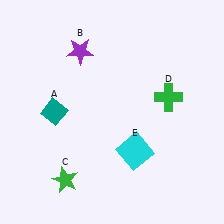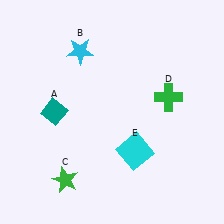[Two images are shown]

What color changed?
The star (B) changed from purple in Image 1 to cyan in Image 2.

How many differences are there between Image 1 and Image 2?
There is 1 difference between the two images.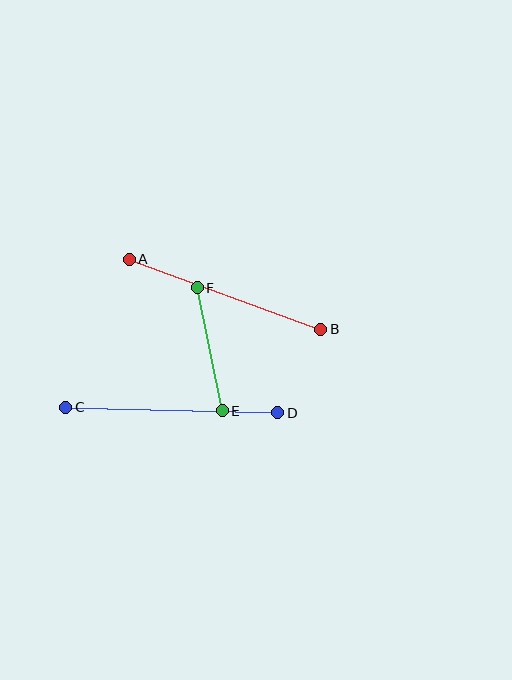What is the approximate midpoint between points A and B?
The midpoint is at approximately (225, 294) pixels.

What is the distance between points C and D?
The distance is approximately 212 pixels.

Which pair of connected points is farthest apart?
Points C and D are farthest apart.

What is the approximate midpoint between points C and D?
The midpoint is at approximately (172, 410) pixels.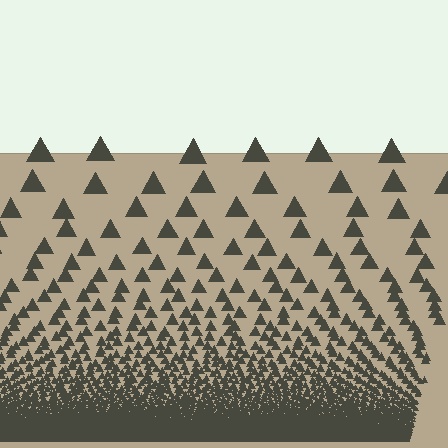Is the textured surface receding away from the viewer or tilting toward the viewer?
The surface appears to tilt toward the viewer. Texture elements get larger and sparser toward the top.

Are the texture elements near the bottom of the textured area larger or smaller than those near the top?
Smaller. The gradient is inverted — elements near the bottom are smaller and denser.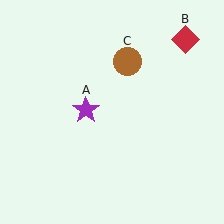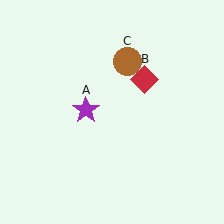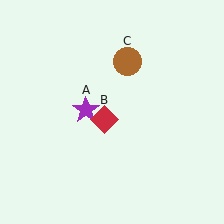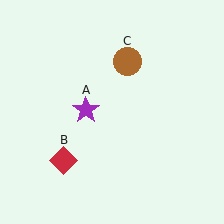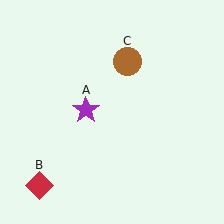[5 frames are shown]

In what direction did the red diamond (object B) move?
The red diamond (object B) moved down and to the left.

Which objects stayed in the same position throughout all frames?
Purple star (object A) and brown circle (object C) remained stationary.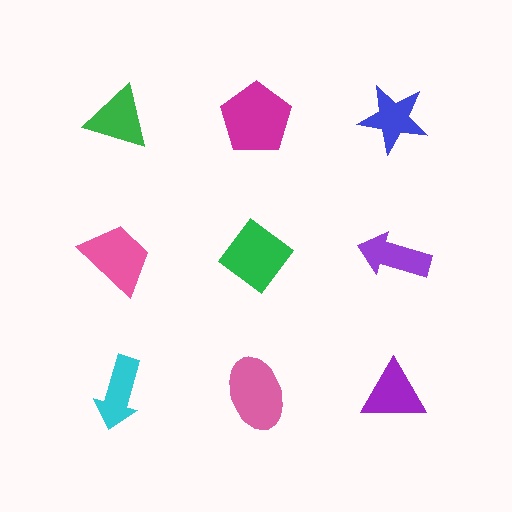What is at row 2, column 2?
A green diamond.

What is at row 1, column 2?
A magenta pentagon.